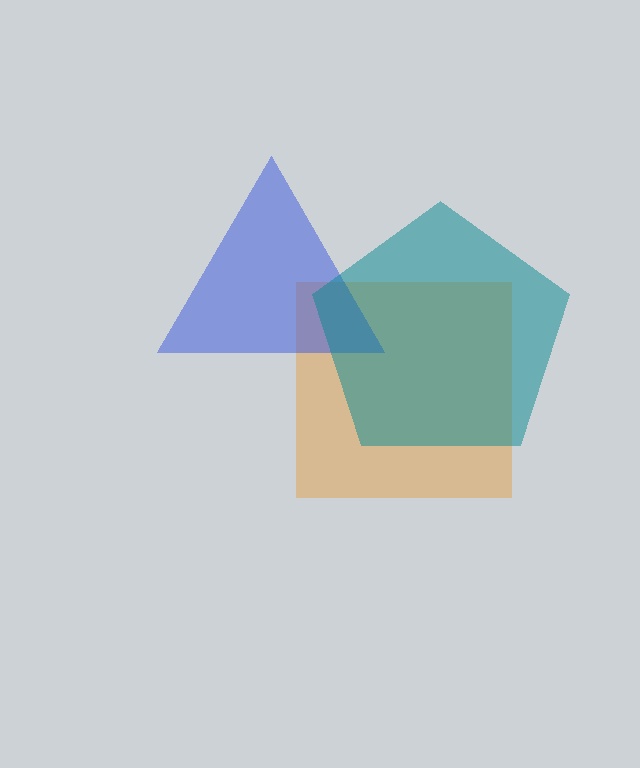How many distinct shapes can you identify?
There are 3 distinct shapes: an orange square, a blue triangle, a teal pentagon.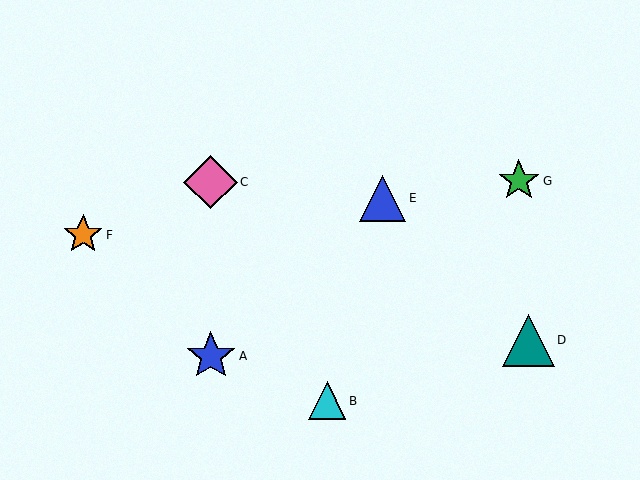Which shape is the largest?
The pink diamond (labeled C) is the largest.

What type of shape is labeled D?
Shape D is a teal triangle.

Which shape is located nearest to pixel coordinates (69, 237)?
The orange star (labeled F) at (83, 235) is nearest to that location.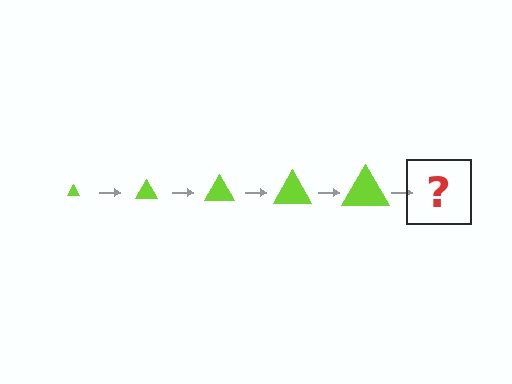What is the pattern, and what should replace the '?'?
The pattern is that the triangle gets progressively larger each step. The '?' should be a lime triangle, larger than the previous one.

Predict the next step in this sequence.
The next step is a lime triangle, larger than the previous one.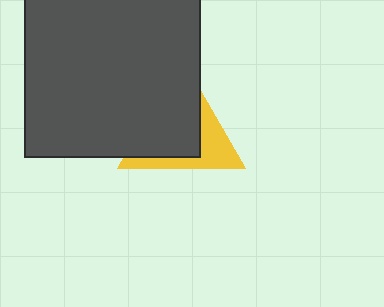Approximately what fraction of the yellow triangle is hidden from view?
Roughly 63% of the yellow triangle is hidden behind the dark gray square.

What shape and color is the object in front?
The object in front is a dark gray square.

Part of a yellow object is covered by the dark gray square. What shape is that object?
It is a triangle.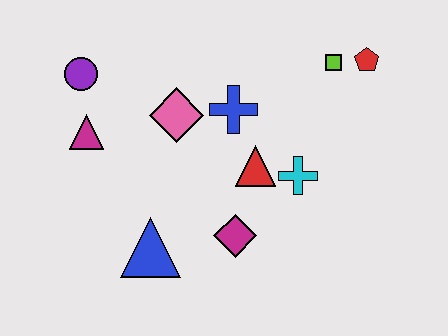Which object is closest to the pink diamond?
The blue cross is closest to the pink diamond.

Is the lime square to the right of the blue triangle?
Yes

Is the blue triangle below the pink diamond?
Yes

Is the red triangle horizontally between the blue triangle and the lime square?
Yes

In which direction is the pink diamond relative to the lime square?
The pink diamond is to the left of the lime square.